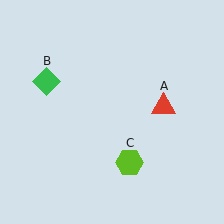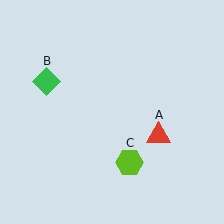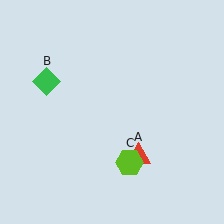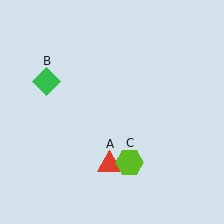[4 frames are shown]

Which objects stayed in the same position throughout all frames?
Green diamond (object B) and lime hexagon (object C) remained stationary.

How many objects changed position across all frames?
1 object changed position: red triangle (object A).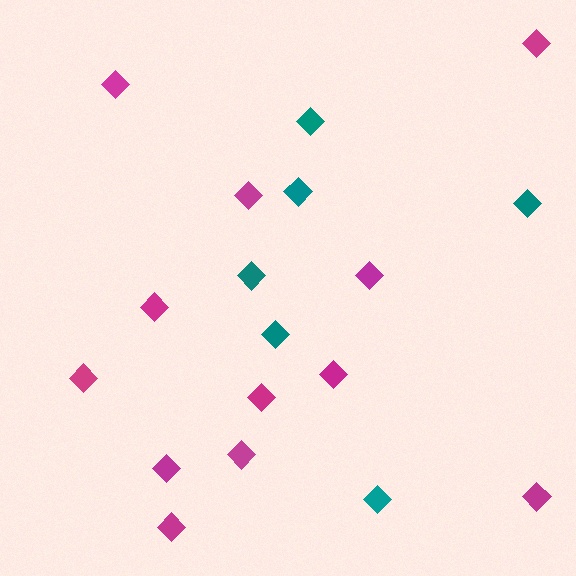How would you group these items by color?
There are 2 groups: one group of magenta diamonds (12) and one group of teal diamonds (6).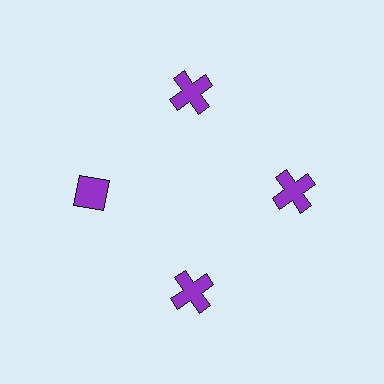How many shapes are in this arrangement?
There are 4 shapes arranged in a ring pattern.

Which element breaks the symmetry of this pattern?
The purple diamond at roughly the 9 o'clock position breaks the symmetry. All other shapes are purple crosses.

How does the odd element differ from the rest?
It has a different shape: diamond instead of cross.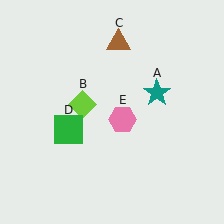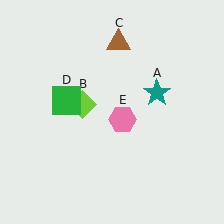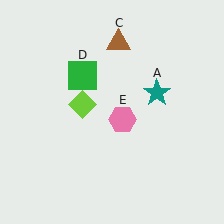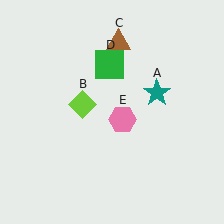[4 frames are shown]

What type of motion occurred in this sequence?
The green square (object D) rotated clockwise around the center of the scene.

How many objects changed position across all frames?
1 object changed position: green square (object D).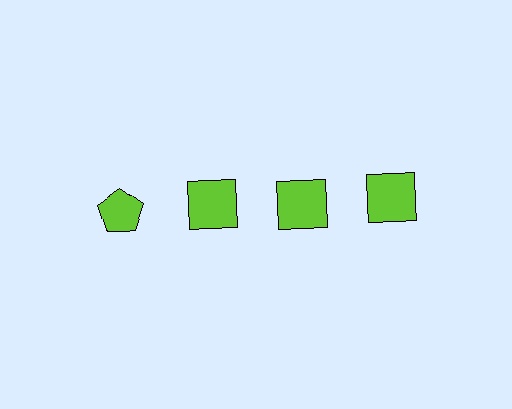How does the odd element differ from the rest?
It has a different shape: pentagon instead of square.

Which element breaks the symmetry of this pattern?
The lime pentagon in the top row, leftmost column breaks the symmetry. All other shapes are lime squares.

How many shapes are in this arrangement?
There are 4 shapes arranged in a grid pattern.